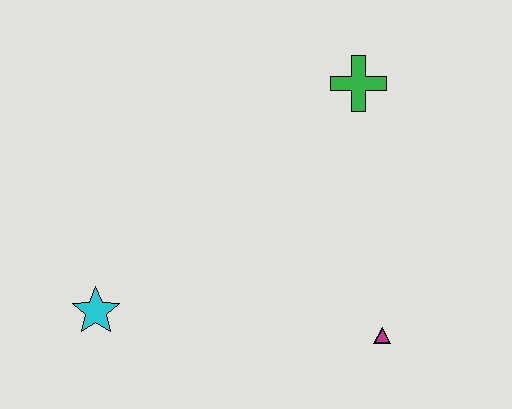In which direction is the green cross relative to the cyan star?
The green cross is to the right of the cyan star.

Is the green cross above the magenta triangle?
Yes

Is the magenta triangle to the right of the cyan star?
Yes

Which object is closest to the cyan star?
The magenta triangle is closest to the cyan star.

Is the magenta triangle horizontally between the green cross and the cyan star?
No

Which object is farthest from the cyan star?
The green cross is farthest from the cyan star.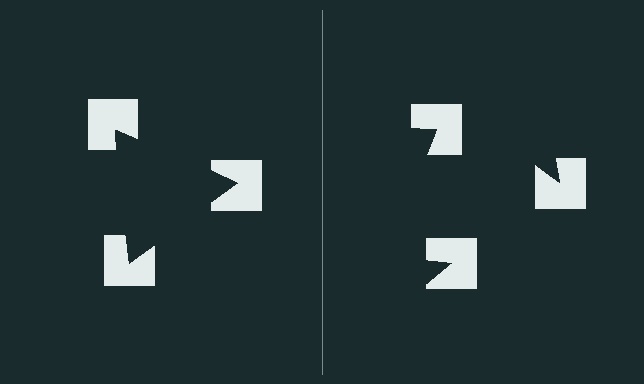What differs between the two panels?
The notched squares are positioned identically on both sides; only the wedge orientations differ. On the left they align to a triangle; on the right they are misaligned.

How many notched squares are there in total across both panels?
6 — 3 on each side.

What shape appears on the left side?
An illusory triangle.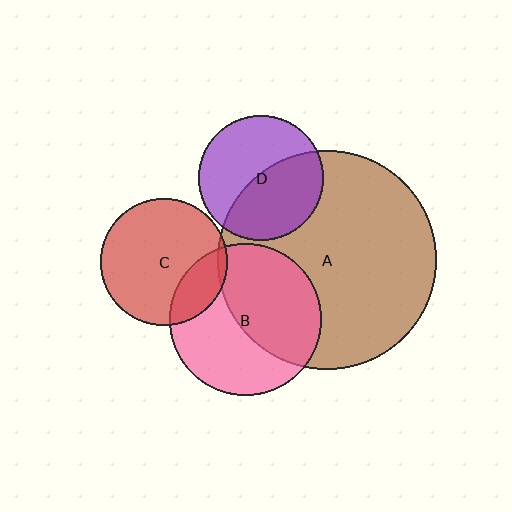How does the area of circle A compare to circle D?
Approximately 3.1 times.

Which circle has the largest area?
Circle A (brown).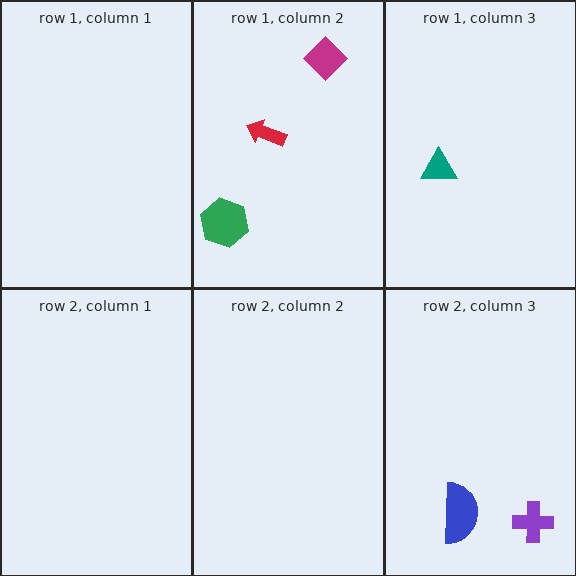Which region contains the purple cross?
The row 2, column 3 region.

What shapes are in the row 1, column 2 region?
The green hexagon, the red arrow, the magenta diamond.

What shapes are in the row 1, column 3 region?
The teal triangle.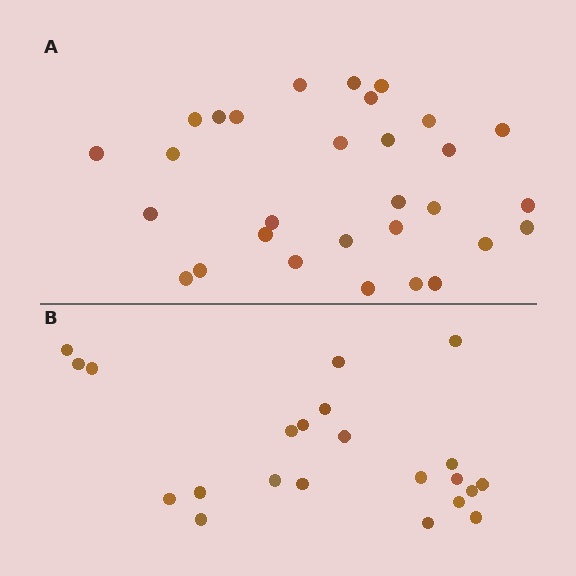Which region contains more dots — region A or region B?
Region A (the top region) has more dots.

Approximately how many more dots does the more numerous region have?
Region A has roughly 8 or so more dots than region B.